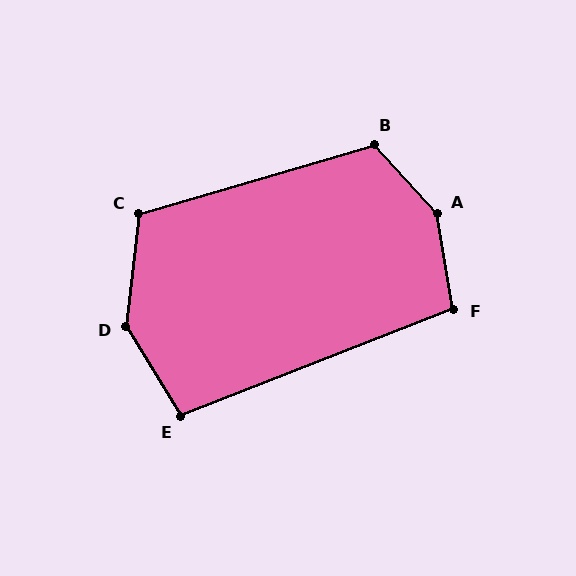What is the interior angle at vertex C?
Approximately 113 degrees (obtuse).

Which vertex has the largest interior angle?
A, at approximately 147 degrees.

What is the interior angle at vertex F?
Approximately 102 degrees (obtuse).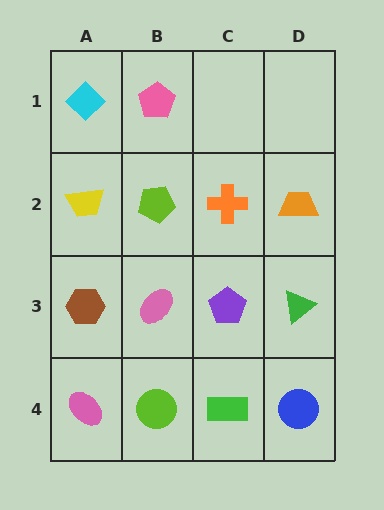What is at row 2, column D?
An orange trapezoid.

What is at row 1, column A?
A cyan diamond.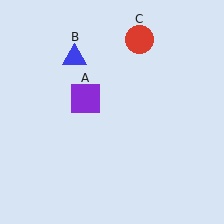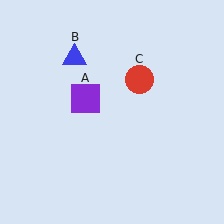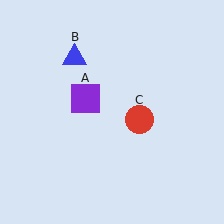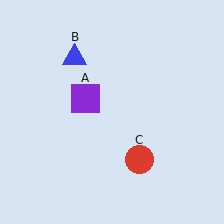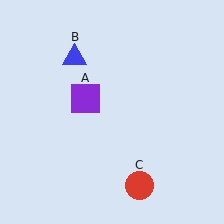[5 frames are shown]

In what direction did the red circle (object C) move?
The red circle (object C) moved down.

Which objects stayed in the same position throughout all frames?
Purple square (object A) and blue triangle (object B) remained stationary.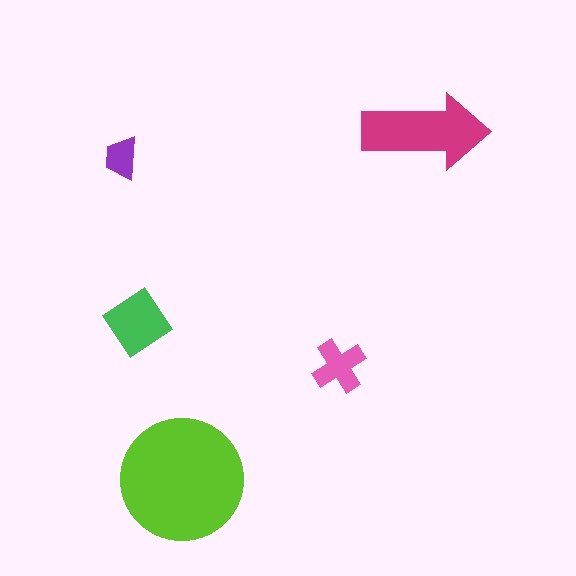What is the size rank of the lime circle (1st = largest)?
1st.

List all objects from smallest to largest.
The purple trapezoid, the pink cross, the green diamond, the magenta arrow, the lime circle.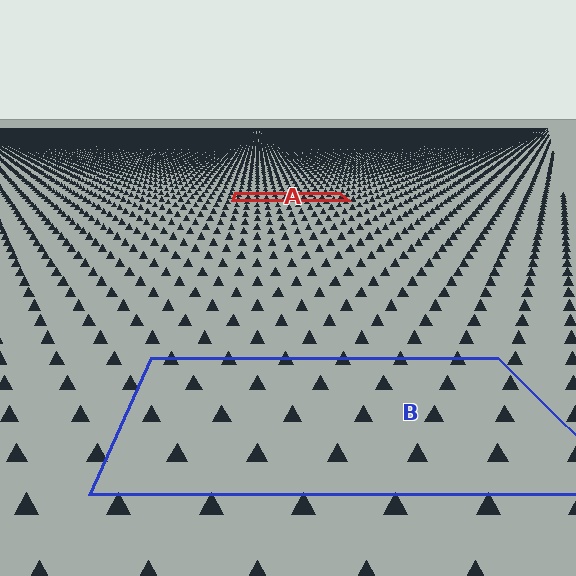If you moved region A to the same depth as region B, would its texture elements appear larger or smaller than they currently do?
They would appear larger. At a closer depth, the same texture elements are projected at a bigger on-screen size.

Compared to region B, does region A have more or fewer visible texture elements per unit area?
Region A has more texture elements per unit area — they are packed more densely because it is farther away.